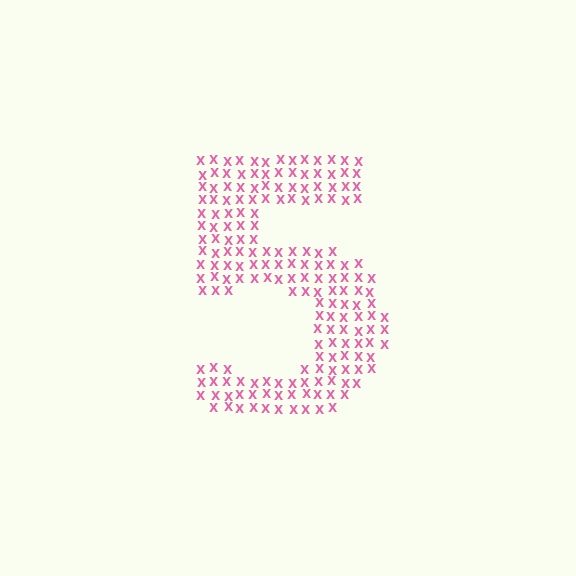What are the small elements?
The small elements are letter X's.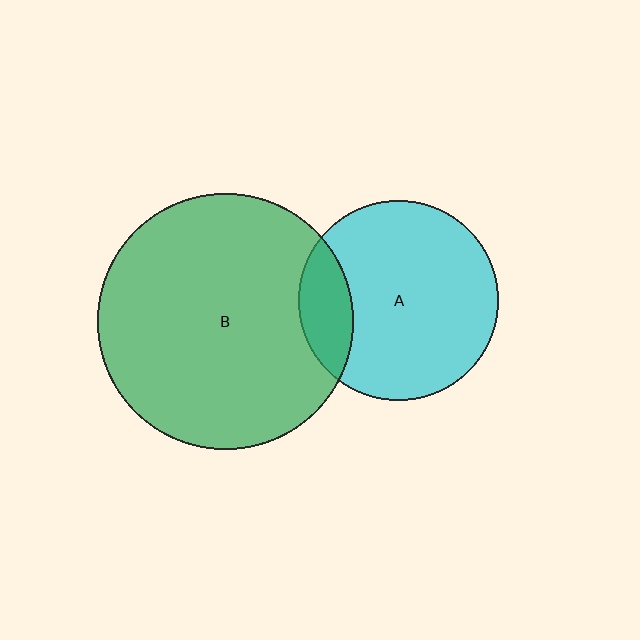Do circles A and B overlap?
Yes.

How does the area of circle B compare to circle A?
Approximately 1.6 times.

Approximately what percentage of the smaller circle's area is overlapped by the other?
Approximately 15%.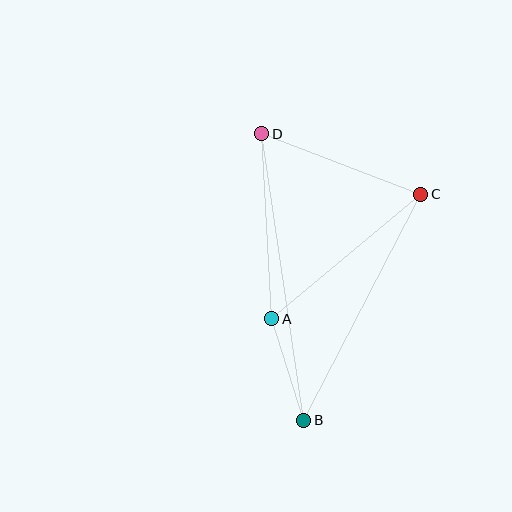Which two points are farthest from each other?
Points B and D are farthest from each other.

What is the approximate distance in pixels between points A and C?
The distance between A and C is approximately 194 pixels.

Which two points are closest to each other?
Points A and B are closest to each other.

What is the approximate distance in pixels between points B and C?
The distance between B and C is approximately 254 pixels.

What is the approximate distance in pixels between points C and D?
The distance between C and D is approximately 170 pixels.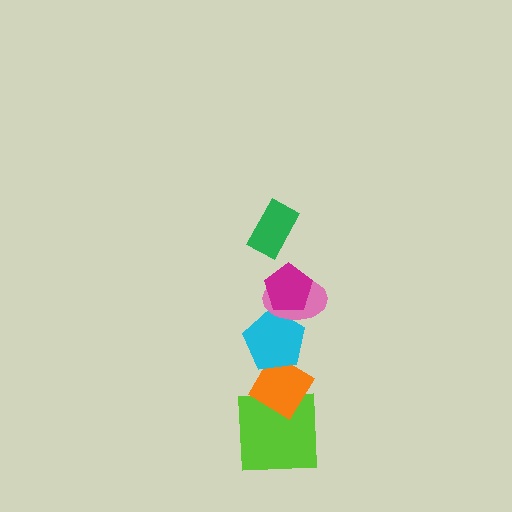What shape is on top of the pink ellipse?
The magenta pentagon is on top of the pink ellipse.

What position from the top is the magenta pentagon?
The magenta pentagon is 2nd from the top.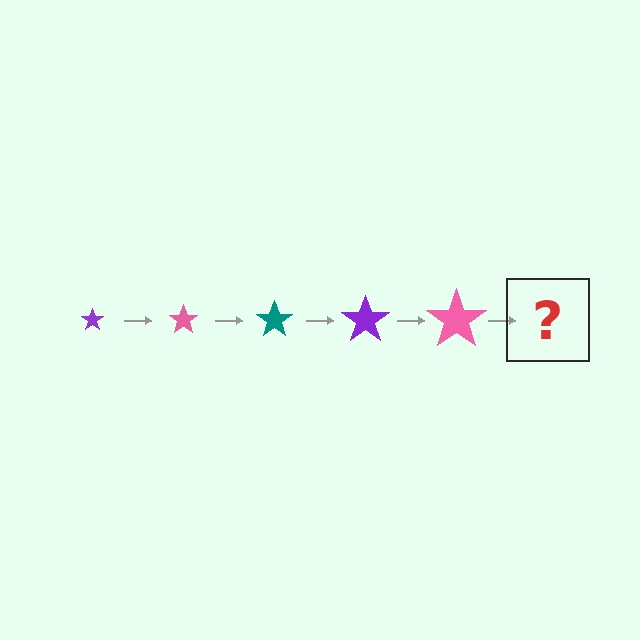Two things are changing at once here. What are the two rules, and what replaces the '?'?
The two rules are that the star grows larger each step and the color cycles through purple, pink, and teal. The '?' should be a teal star, larger than the previous one.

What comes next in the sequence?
The next element should be a teal star, larger than the previous one.